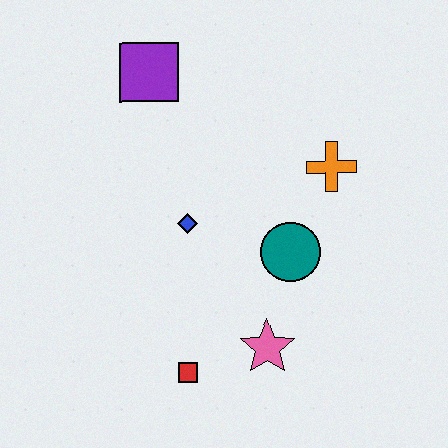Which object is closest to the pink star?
The red square is closest to the pink star.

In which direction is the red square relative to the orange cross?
The red square is below the orange cross.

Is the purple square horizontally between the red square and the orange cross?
No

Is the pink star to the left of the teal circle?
Yes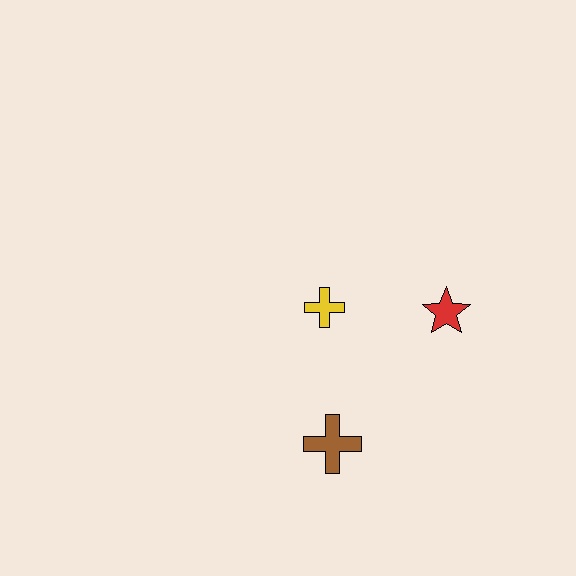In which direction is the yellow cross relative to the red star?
The yellow cross is to the left of the red star.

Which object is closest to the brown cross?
The yellow cross is closest to the brown cross.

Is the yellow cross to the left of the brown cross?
Yes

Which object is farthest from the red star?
The brown cross is farthest from the red star.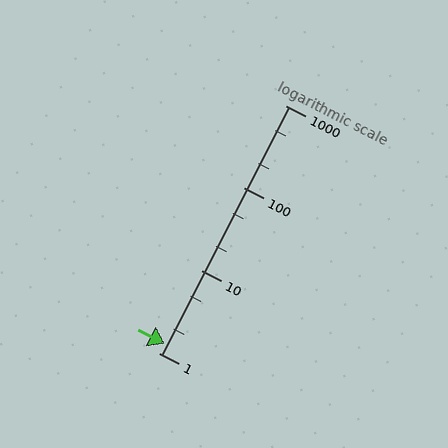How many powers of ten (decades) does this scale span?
The scale spans 3 decades, from 1 to 1000.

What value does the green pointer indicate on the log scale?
The pointer indicates approximately 1.3.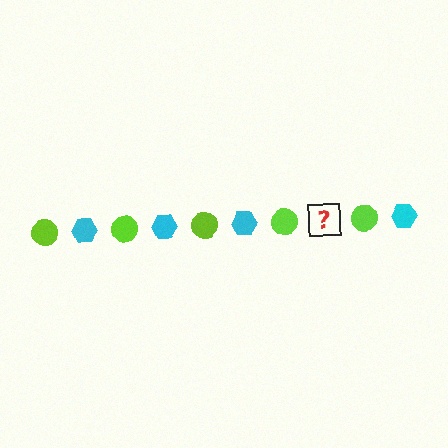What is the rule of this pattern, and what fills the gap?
The rule is that the pattern alternates between lime circle and cyan hexagon. The gap should be filled with a cyan hexagon.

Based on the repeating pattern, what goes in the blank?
The blank should be a cyan hexagon.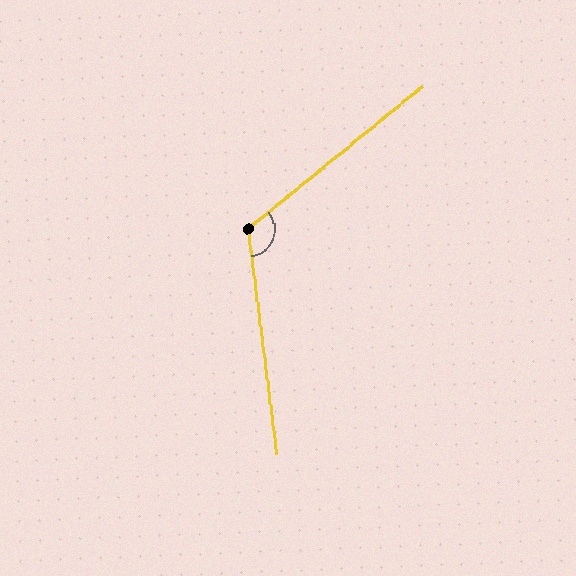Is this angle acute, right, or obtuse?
It is obtuse.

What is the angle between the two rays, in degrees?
Approximately 122 degrees.